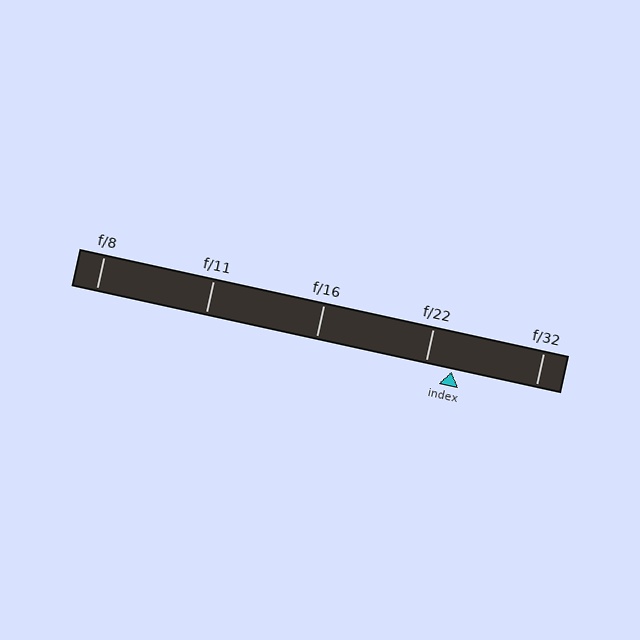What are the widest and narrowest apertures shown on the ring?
The widest aperture shown is f/8 and the narrowest is f/32.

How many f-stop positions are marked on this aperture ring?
There are 5 f-stop positions marked.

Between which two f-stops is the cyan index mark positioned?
The index mark is between f/22 and f/32.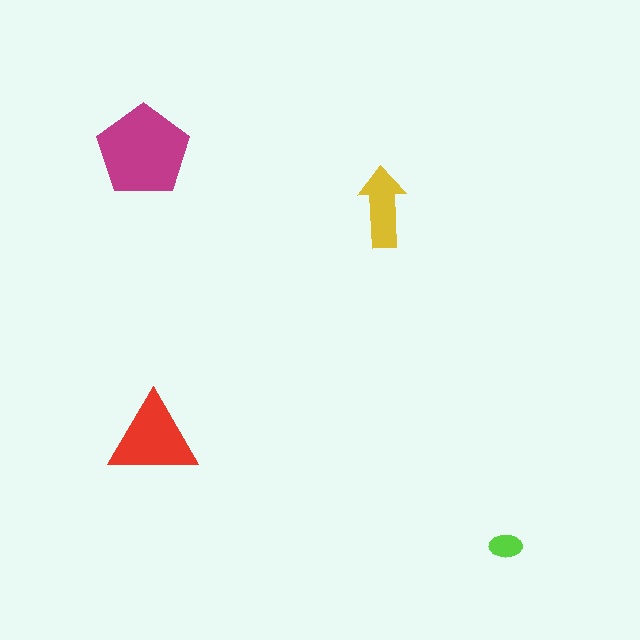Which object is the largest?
The magenta pentagon.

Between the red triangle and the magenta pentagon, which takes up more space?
The magenta pentagon.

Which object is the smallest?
The lime ellipse.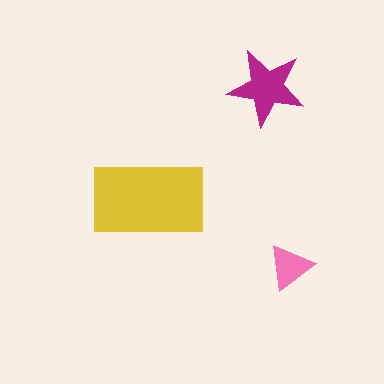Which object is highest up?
The magenta star is topmost.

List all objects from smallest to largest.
The pink triangle, the magenta star, the yellow rectangle.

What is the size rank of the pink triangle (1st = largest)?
3rd.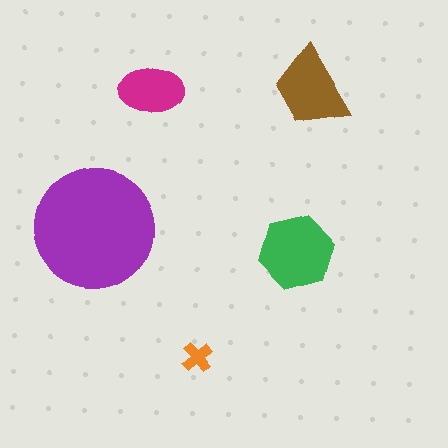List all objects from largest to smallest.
The purple circle, the green hexagon, the brown trapezoid, the magenta ellipse, the orange cross.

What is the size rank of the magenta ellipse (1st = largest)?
4th.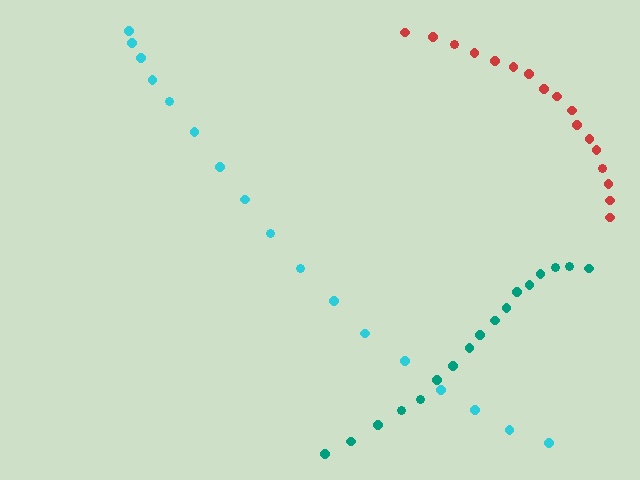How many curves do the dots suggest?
There are 3 distinct paths.